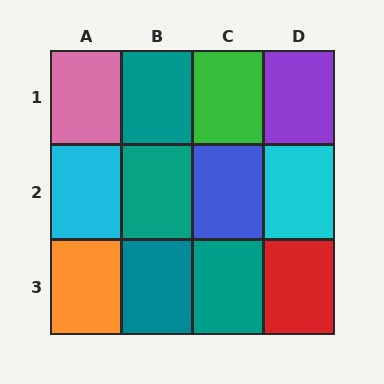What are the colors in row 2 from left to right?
Cyan, teal, blue, cyan.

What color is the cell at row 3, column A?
Orange.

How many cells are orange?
1 cell is orange.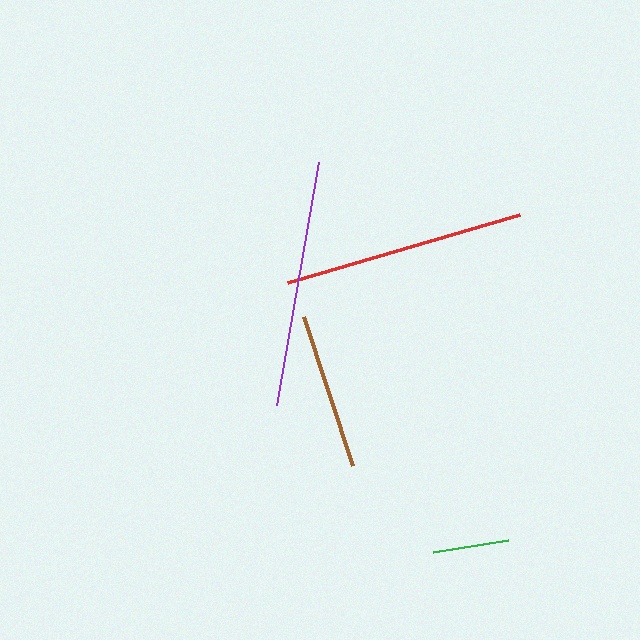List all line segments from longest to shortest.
From longest to shortest: purple, red, brown, green.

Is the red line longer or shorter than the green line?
The red line is longer than the green line.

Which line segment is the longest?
The purple line is the longest at approximately 247 pixels.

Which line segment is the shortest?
The green line is the shortest at approximately 77 pixels.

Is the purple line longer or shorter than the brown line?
The purple line is longer than the brown line.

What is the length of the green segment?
The green segment is approximately 77 pixels long.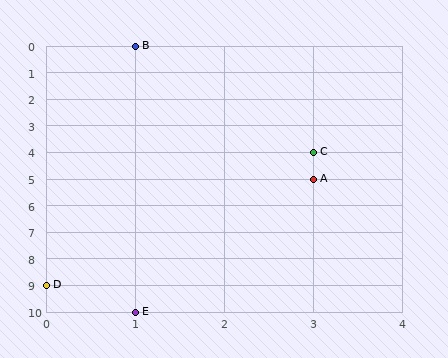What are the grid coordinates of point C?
Point C is at grid coordinates (3, 4).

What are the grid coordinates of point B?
Point B is at grid coordinates (1, 0).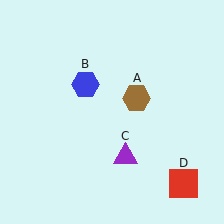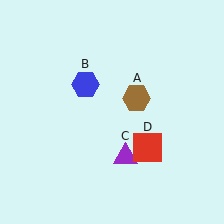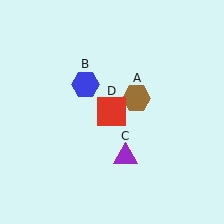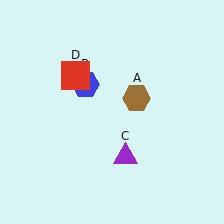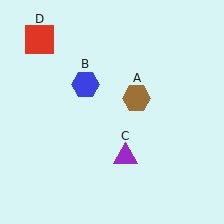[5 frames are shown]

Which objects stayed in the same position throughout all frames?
Brown hexagon (object A) and blue hexagon (object B) and purple triangle (object C) remained stationary.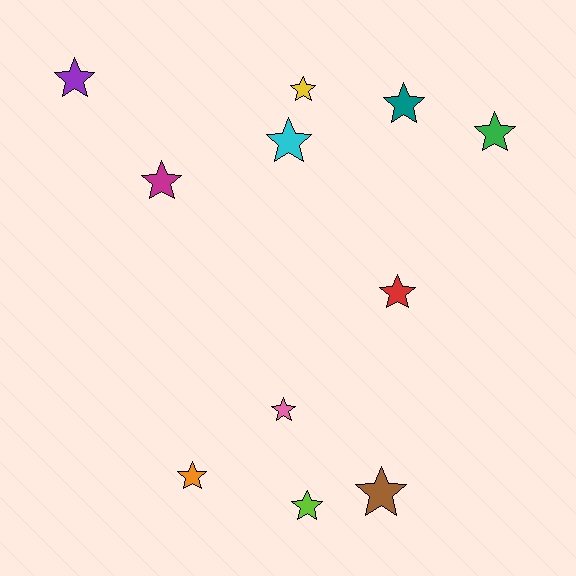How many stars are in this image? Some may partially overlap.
There are 11 stars.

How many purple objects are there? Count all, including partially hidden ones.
There is 1 purple object.